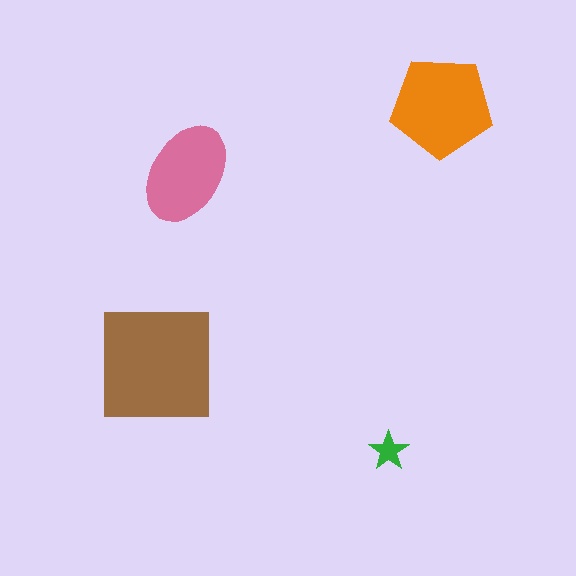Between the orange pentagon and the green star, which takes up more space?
The orange pentagon.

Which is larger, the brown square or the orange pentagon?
The brown square.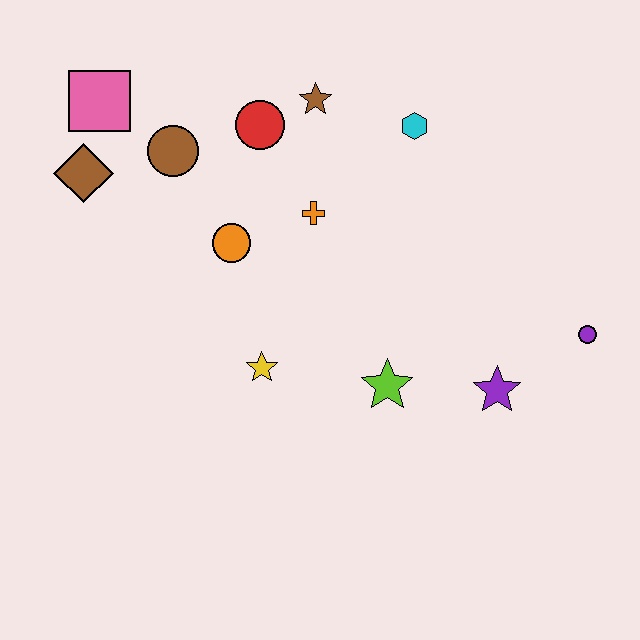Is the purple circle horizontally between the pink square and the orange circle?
No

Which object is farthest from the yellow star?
The purple circle is farthest from the yellow star.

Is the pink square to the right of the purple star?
No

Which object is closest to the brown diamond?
The pink square is closest to the brown diamond.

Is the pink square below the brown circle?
No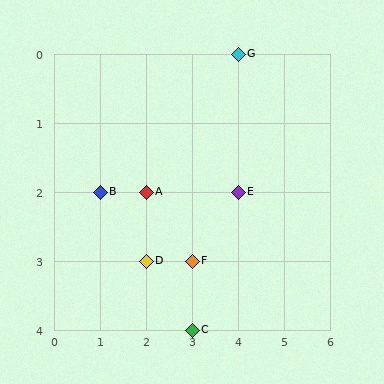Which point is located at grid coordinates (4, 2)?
Point E is at (4, 2).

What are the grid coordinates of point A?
Point A is at grid coordinates (2, 2).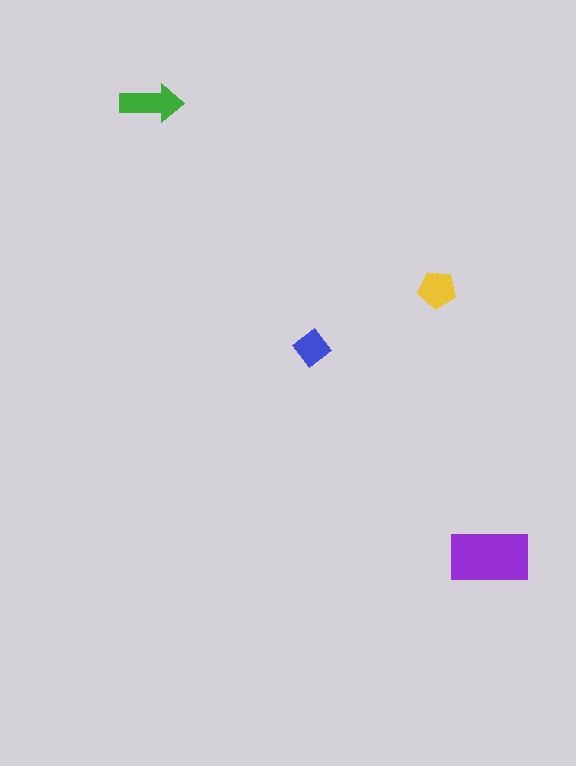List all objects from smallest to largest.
The blue diamond, the yellow pentagon, the green arrow, the purple rectangle.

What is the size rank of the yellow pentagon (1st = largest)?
3rd.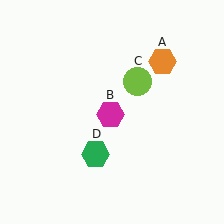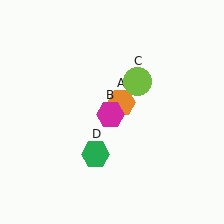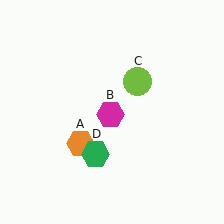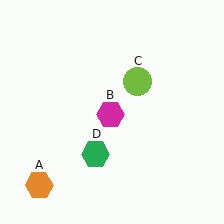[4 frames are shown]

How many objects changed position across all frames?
1 object changed position: orange hexagon (object A).